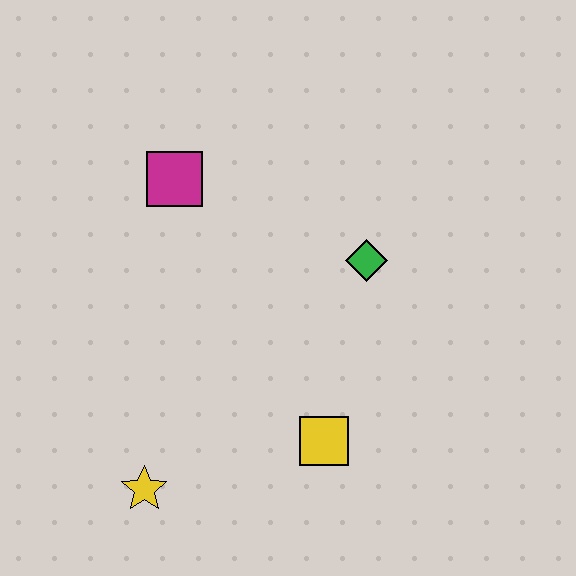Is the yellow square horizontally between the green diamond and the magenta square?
Yes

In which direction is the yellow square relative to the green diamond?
The yellow square is below the green diamond.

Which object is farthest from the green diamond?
The yellow star is farthest from the green diamond.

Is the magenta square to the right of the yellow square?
No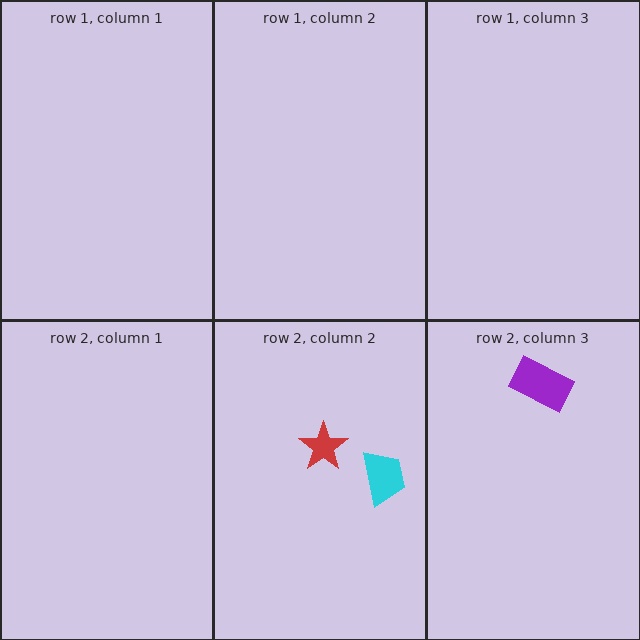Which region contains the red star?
The row 2, column 2 region.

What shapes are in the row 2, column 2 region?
The cyan trapezoid, the red star.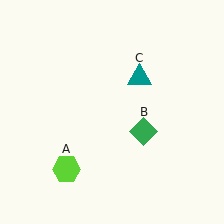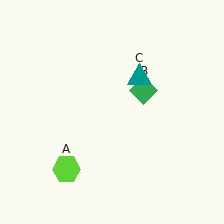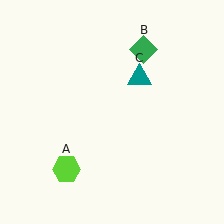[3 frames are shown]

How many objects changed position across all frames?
1 object changed position: green diamond (object B).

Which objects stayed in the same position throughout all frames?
Lime hexagon (object A) and teal triangle (object C) remained stationary.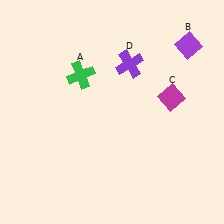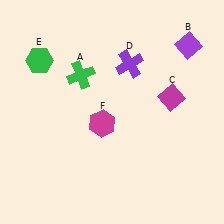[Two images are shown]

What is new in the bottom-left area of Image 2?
A magenta hexagon (F) was added in the bottom-left area of Image 2.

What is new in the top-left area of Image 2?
A green hexagon (E) was added in the top-left area of Image 2.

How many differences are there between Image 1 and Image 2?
There are 2 differences between the two images.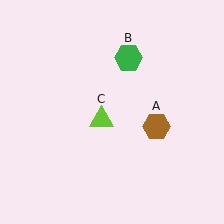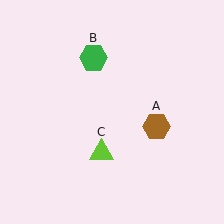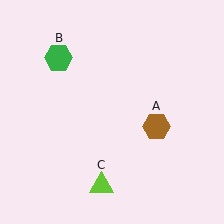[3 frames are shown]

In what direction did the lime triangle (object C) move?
The lime triangle (object C) moved down.